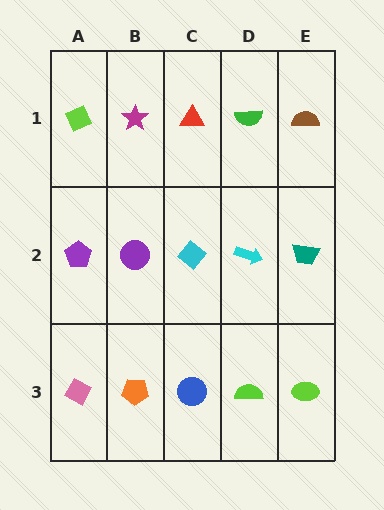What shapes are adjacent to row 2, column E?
A brown semicircle (row 1, column E), a lime ellipse (row 3, column E), a cyan arrow (row 2, column D).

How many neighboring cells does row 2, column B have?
4.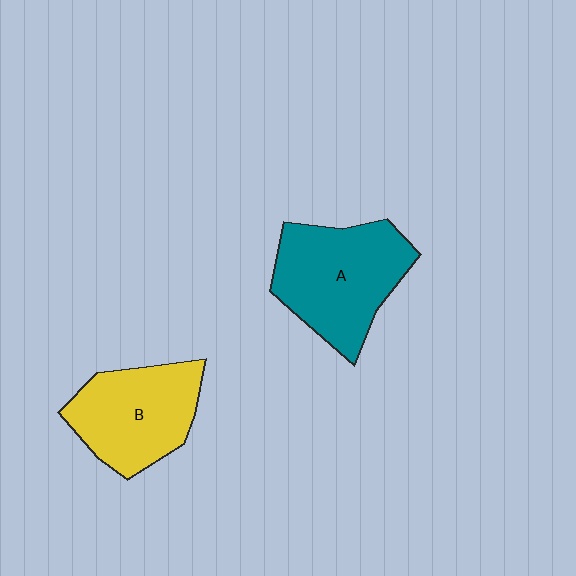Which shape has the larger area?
Shape A (teal).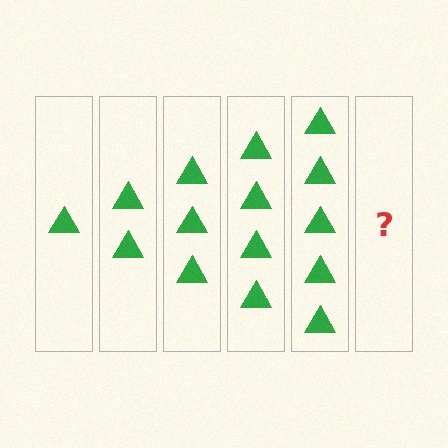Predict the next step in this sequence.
The next step is 6 triangles.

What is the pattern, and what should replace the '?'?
The pattern is that each step adds one more triangle. The '?' should be 6 triangles.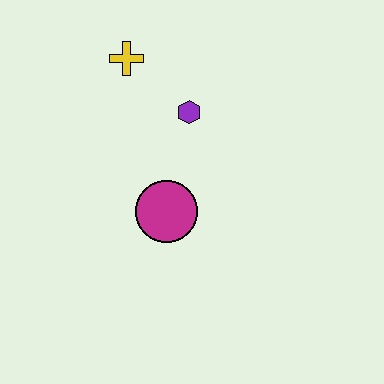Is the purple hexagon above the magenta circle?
Yes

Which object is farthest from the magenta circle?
The yellow cross is farthest from the magenta circle.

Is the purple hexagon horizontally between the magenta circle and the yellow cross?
No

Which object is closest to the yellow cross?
The purple hexagon is closest to the yellow cross.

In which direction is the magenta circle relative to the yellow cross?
The magenta circle is below the yellow cross.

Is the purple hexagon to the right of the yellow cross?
Yes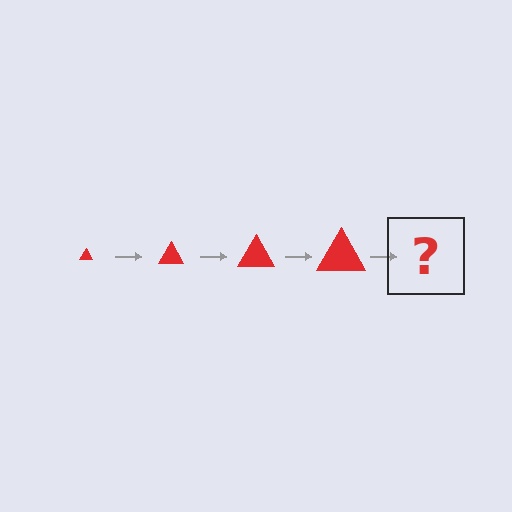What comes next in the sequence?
The next element should be a red triangle, larger than the previous one.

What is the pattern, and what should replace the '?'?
The pattern is that the triangle gets progressively larger each step. The '?' should be a red triangle, larger than the previous one.